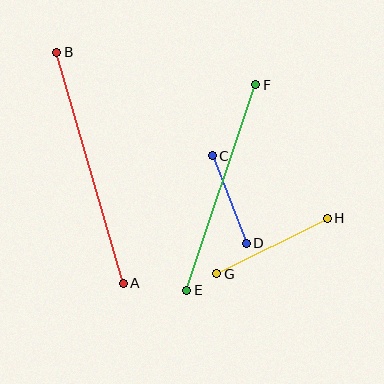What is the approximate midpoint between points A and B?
The midpoint is at approximately (90, 168) pixels.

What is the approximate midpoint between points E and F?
The midpoint is at approximately (221, 188) pixels.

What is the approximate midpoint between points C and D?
The midpoint is at approximately (229, 199) pixels.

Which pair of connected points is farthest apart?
Points A and B are farthest apart.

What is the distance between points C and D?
The distance is approximately 94 pixels.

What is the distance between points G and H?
The distance is approximately 124 pixels.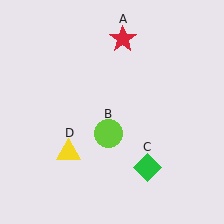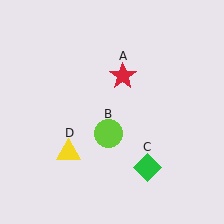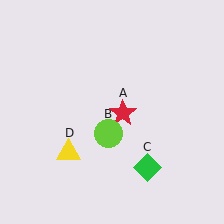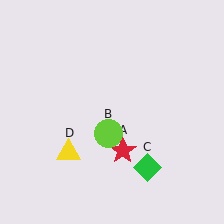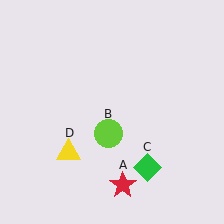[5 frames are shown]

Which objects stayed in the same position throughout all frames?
Lime circle (object B) and green diamond (object C) and yellow triangle (object D) remained stationary.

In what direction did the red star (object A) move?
The red star (object A) moved down.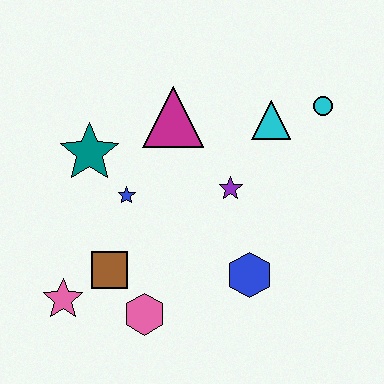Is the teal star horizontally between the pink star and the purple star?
Yes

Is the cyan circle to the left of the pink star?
No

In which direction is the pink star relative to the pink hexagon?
The pink star is to the left of the pink hexagon.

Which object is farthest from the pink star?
The cyan circle is farthest from the pink star.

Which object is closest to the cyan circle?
The cyan triangle is closest to the cyan circle.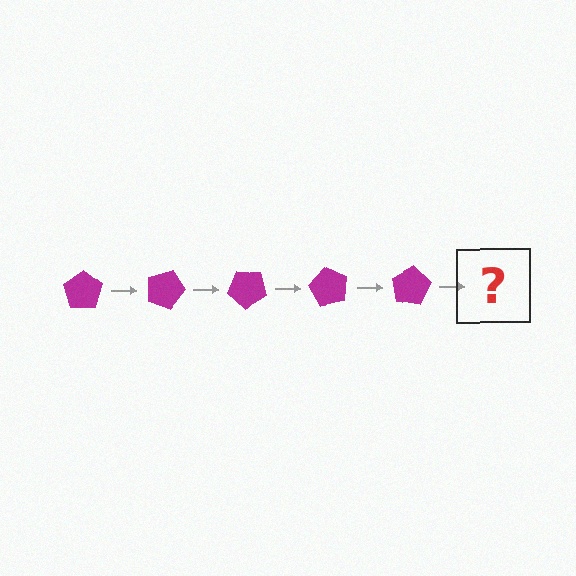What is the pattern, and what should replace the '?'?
The pattern is that the pentagon rotates 20 degrees each step. The '?' should be a magenta pentagon rotated 100 degrees.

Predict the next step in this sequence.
The next step is a magenta pentagon rotated 100 degrees.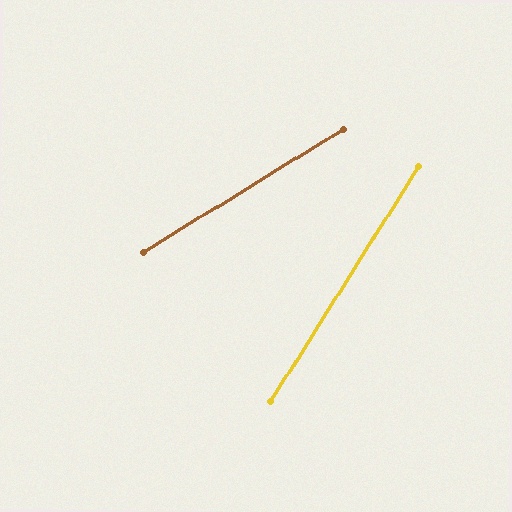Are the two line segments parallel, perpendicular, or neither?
Neither parallel nor perpendicular — they differ by about 26°.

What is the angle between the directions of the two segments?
Approximately 26 degrees.